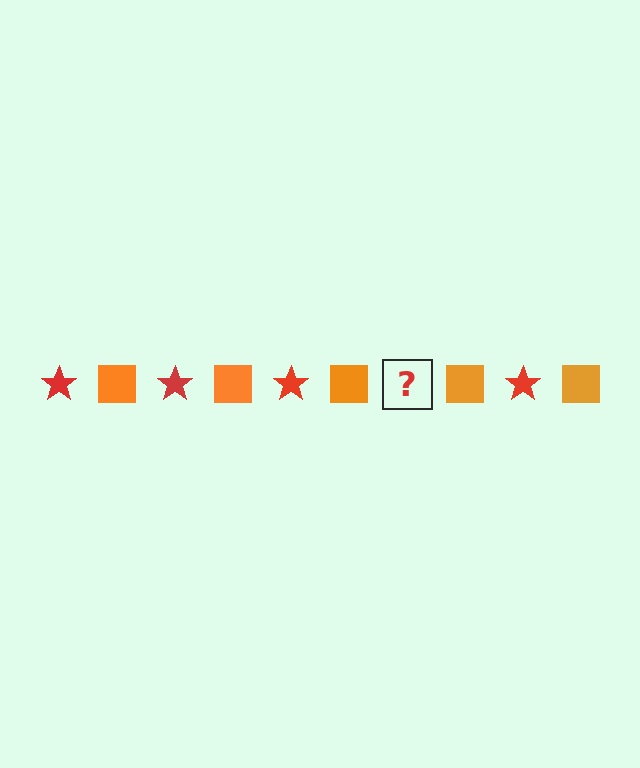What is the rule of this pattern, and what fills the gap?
The rule is that the pattern alternates between red star and orange square. The gap should be filled with a red star.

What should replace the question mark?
The question mark should be replaced with a red star.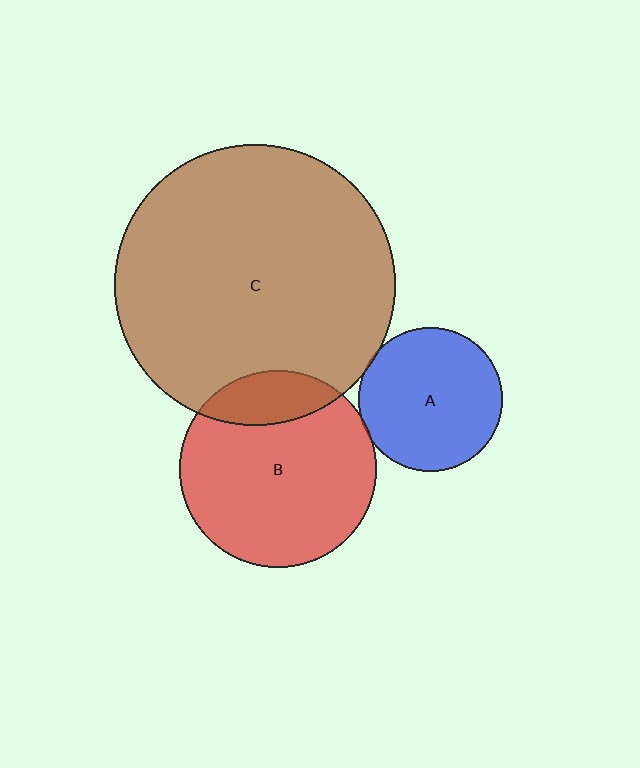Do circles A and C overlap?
Yes.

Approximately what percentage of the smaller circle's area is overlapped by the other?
Approximately 5%.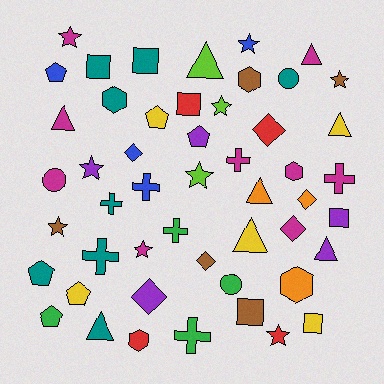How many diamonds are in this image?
There are 6 diamonds.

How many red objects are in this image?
There are 4 red objects.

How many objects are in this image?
There are 50 objects.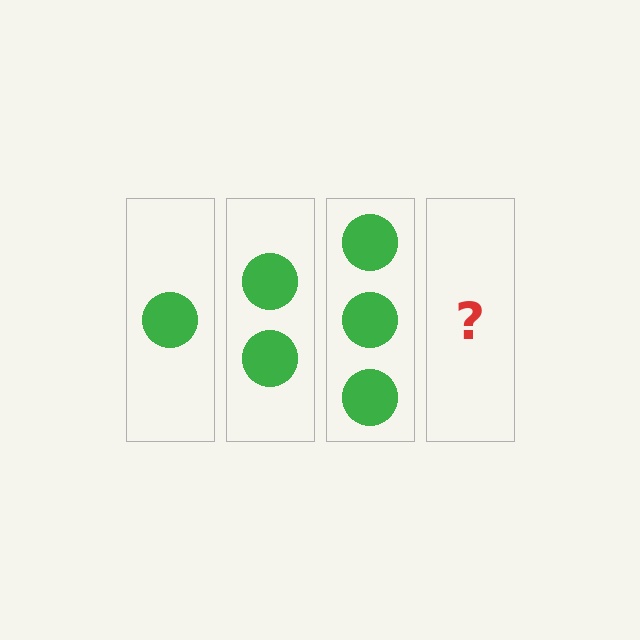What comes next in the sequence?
The next element should be 4 circles.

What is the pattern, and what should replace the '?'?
The pattern is that each step adds one more circle. The '?' should be 4 circles.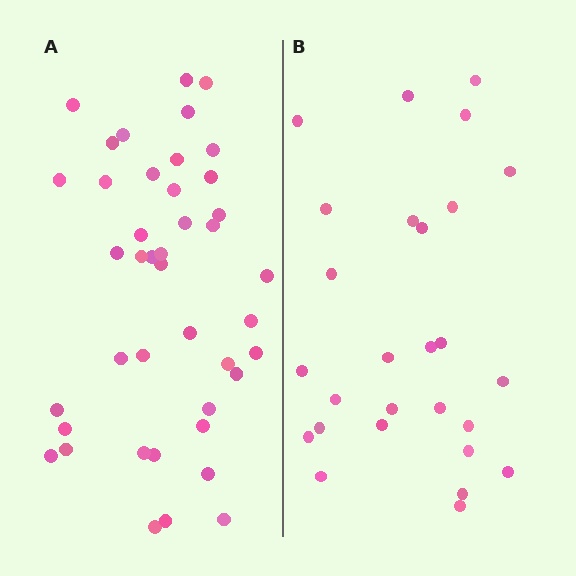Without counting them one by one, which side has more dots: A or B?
Region A (the left region) has more dots.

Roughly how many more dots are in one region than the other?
Region A has approximately 15 more dots than region B.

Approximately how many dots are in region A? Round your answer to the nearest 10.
About 40 dots. (The exact count is 42, which rounds to 40.)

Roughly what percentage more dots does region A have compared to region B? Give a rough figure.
About 55% more.